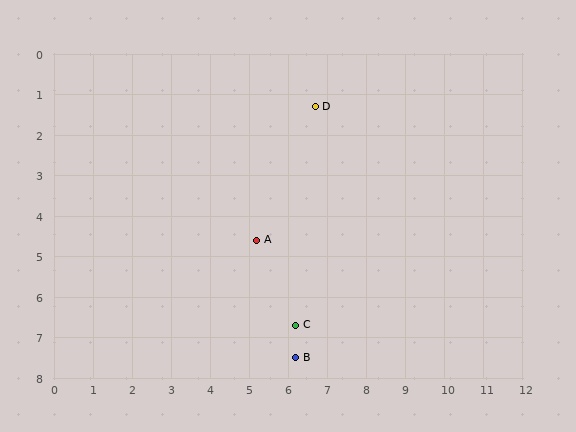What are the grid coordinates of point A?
Point A is at approximately (5.2, 4.6).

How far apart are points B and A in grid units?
Points B and A are about 3.1 grid units apart.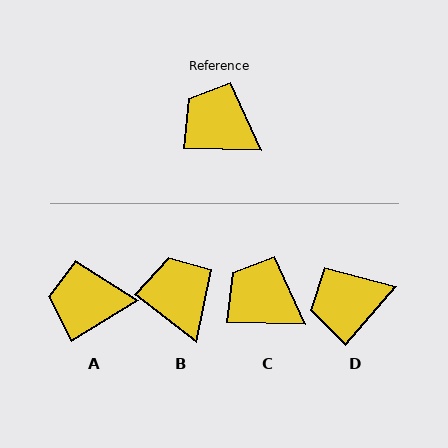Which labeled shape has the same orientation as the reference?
C.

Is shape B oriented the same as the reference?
No, it is off by about 36 degrees.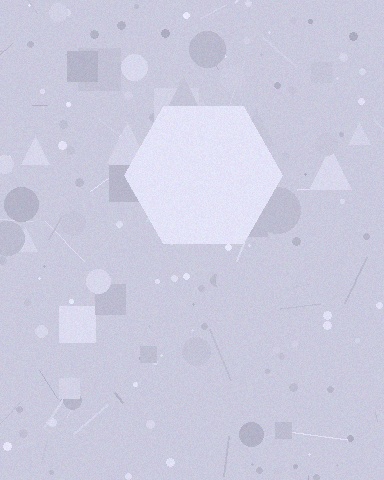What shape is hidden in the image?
A hexagon is hidden in the image.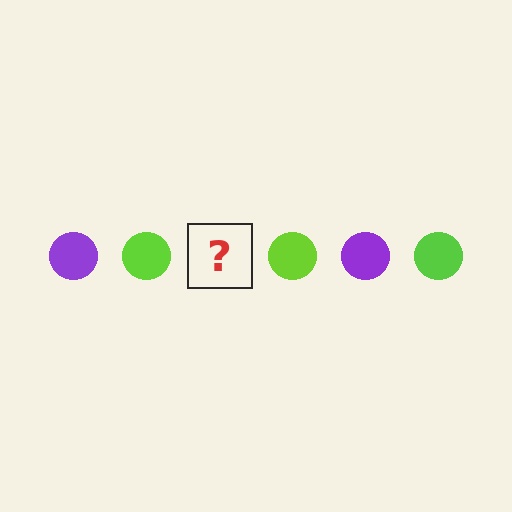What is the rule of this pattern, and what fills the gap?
The rule is that the pattern cycles through purple, lime circles. The gap should be filled with a purple circle.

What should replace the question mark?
The question mark should be replaced with a purple circle.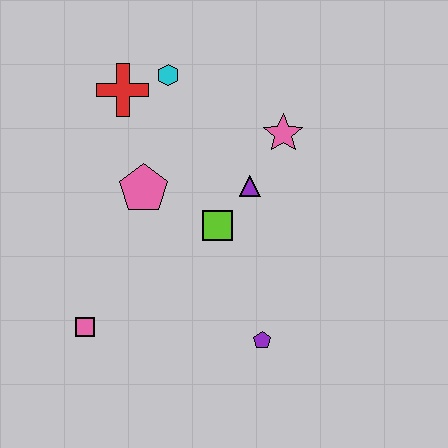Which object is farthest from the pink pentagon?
The purple pentagon is farthest from the pink pentagon.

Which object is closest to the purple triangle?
The lime square is closest to the purple triangle.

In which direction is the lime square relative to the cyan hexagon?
The lime square is below the cyan hexagon.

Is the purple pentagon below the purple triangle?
Yes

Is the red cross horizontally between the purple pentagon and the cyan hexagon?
No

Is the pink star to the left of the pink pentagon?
No